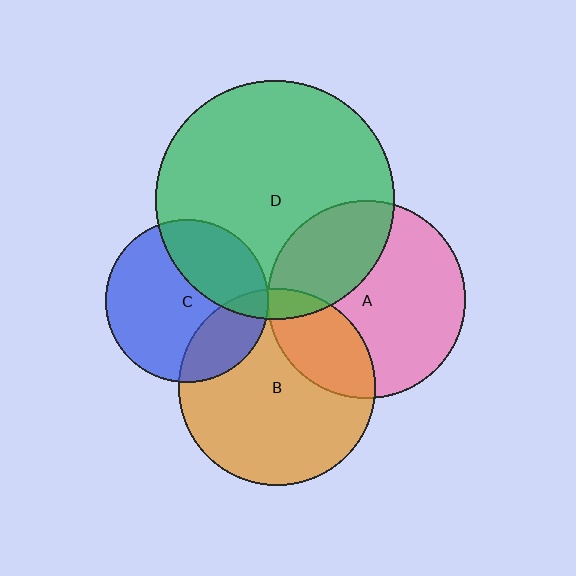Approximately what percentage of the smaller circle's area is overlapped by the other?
Approximately 30%.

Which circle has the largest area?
Circle D (green).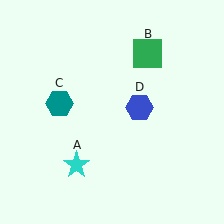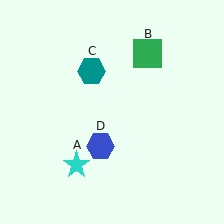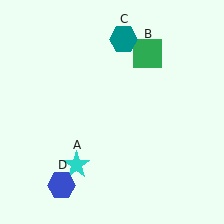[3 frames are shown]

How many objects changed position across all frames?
2 objects changed position: teal hexagon (object C), blue hexagon (object D).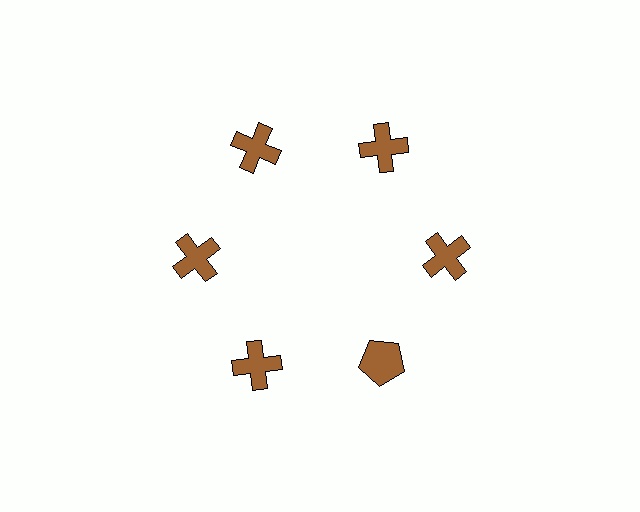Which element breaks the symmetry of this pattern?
The brown pentagon at roughly the 5 o'clock position breaks the symmetry. All other shapes are brown crosses.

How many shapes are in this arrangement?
There are 6 shapes arranged in a ring pattern.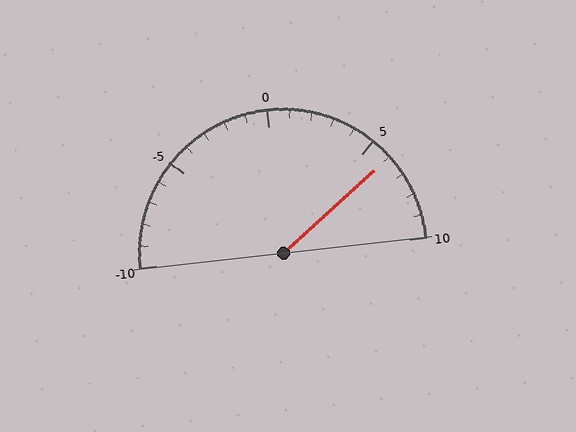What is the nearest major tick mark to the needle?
The nearest major tick mark is 5.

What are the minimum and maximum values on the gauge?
The gauge ranges from -10 to 10.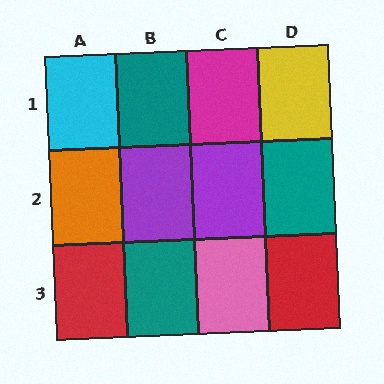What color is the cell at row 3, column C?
Pink.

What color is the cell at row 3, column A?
Red.